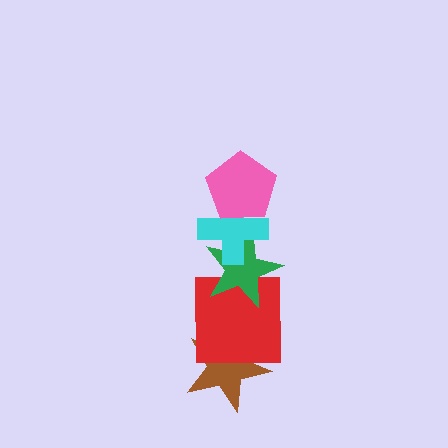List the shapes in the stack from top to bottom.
From top to bottom: the pink pentagon, the cyan cross, the green star, the red square, the brown star.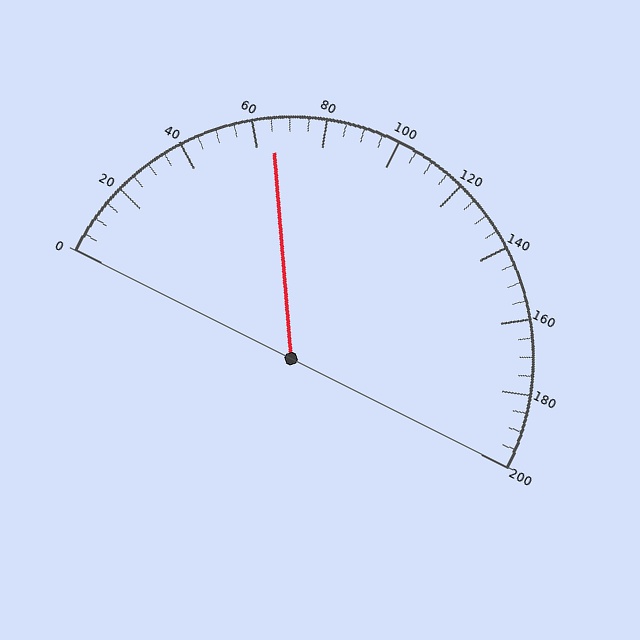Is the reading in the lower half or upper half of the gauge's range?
The reading is in the lower half of the range (0 to 200).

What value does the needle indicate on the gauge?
The needle indicates approximately 65.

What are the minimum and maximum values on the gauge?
The gauge ranges from 0 to 200.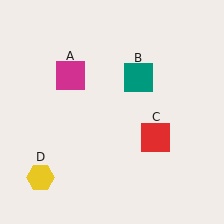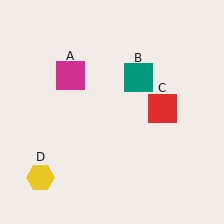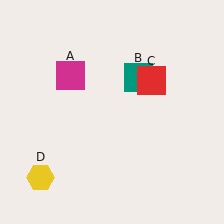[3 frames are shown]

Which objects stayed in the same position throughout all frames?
Magenta square (object A) and teal square (object B) and yellow hexagon (object D) remained stationary.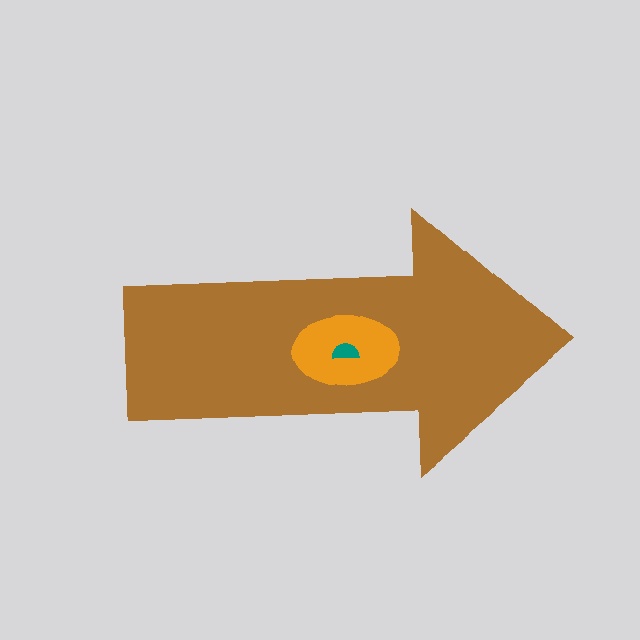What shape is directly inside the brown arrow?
The orange ellipse.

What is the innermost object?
The teal semicircle.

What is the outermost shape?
The brown arrow.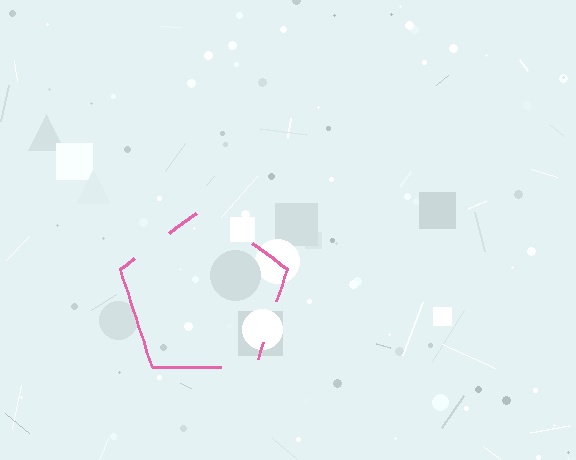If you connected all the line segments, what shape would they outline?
They would outline a pentagon.